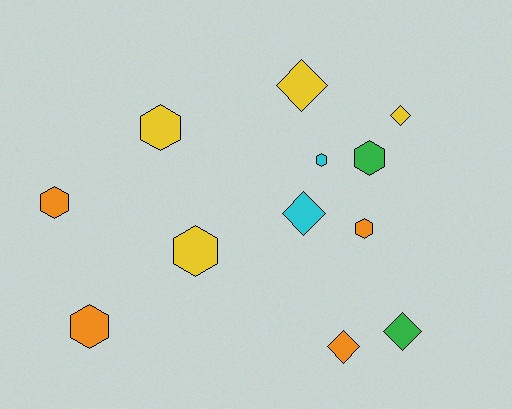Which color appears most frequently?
Yellow, with 4 objects.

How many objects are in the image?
There are 12 objects.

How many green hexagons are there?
There is 1 green hexagon.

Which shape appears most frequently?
Hexagon, with 7 objects.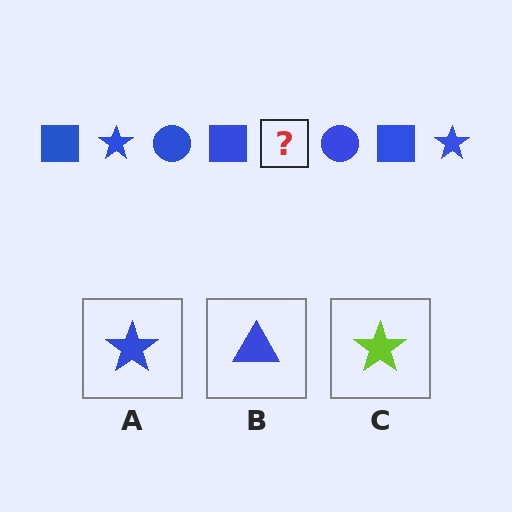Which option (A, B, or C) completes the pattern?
A.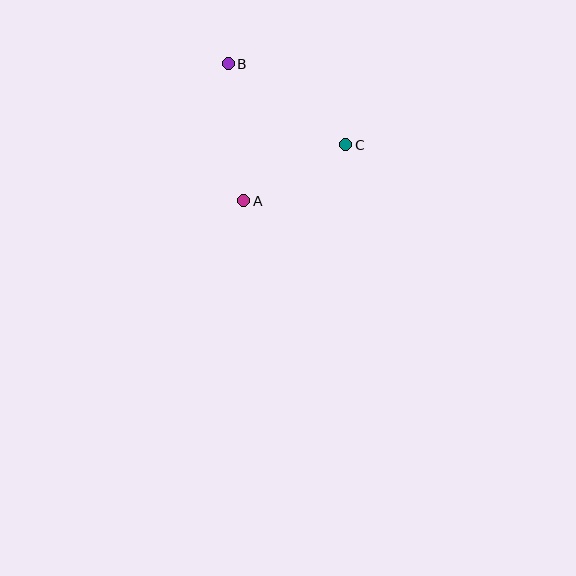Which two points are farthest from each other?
Points B and C are farthest from each other.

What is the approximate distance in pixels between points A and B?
The distance between A and B is approximately 138 pixels.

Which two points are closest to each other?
Points A and C are closest to each other.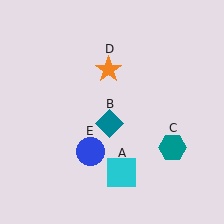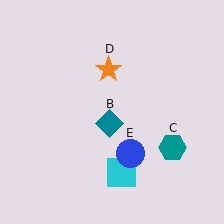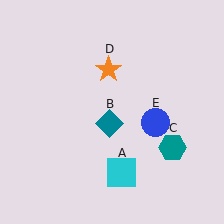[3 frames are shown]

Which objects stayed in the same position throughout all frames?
Cyan square (object A) and teal diamond (object B) and teal hexagon (object C) and orange star (object D) remained stationary.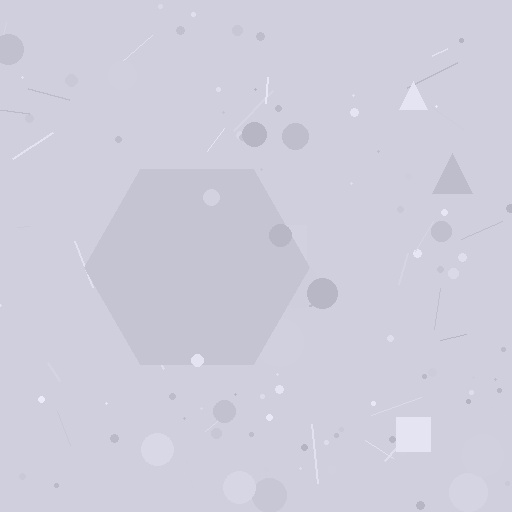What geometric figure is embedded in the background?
A hexagon is embedded in the background.